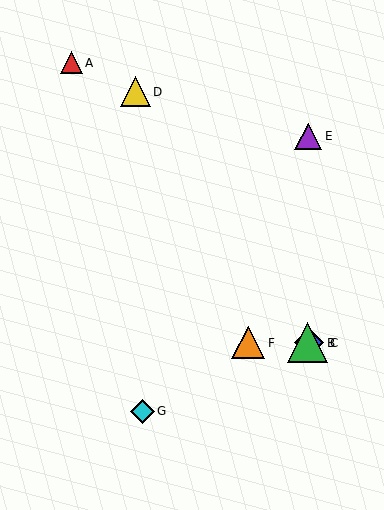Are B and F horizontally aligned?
Yes, both are at y≈343.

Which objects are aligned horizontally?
Objects B, C, F are aligned horizontally.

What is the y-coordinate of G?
Object G is at y≈411.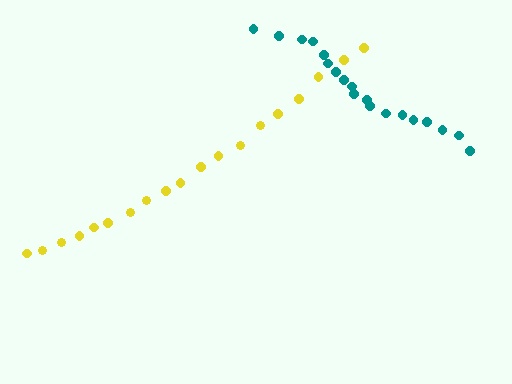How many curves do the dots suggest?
There are 2 distinct paths.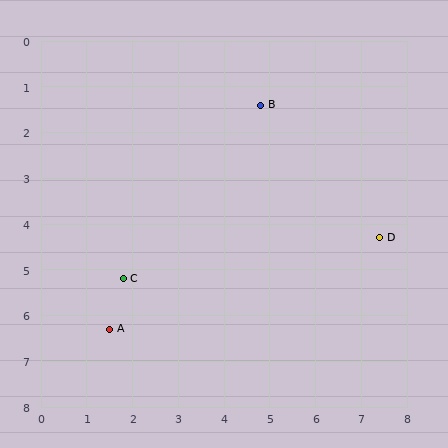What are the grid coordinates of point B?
Point B is at approximately (4.8, 1.4).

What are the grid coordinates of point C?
Point C is at approximately (1.8, 5.2).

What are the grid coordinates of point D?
Point D is at approximately (7.4, 4.3).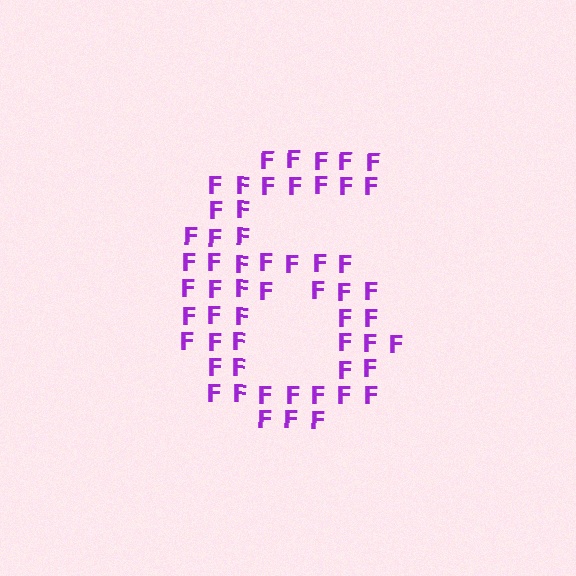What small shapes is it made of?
It is made of small letter F's.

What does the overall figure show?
The overall figure shows the digit 6.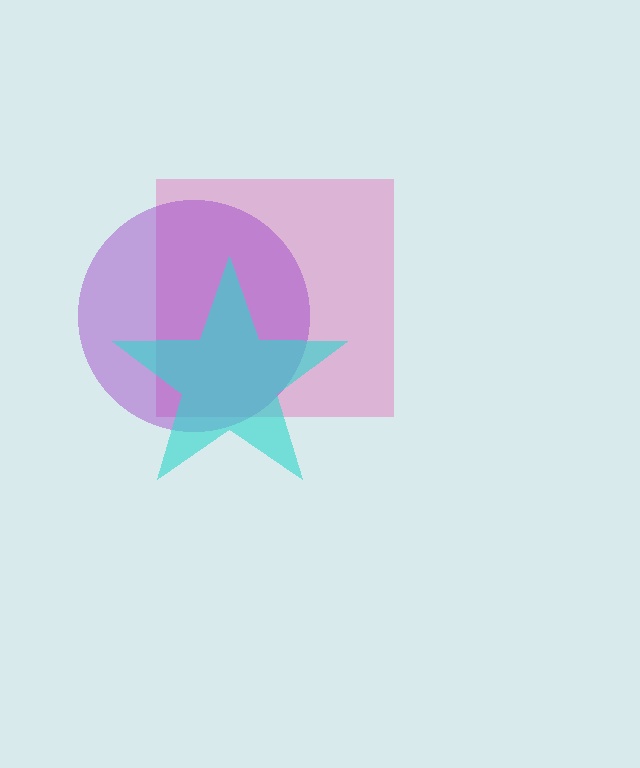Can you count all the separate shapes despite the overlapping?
Yes, there are 3 separate shapes.